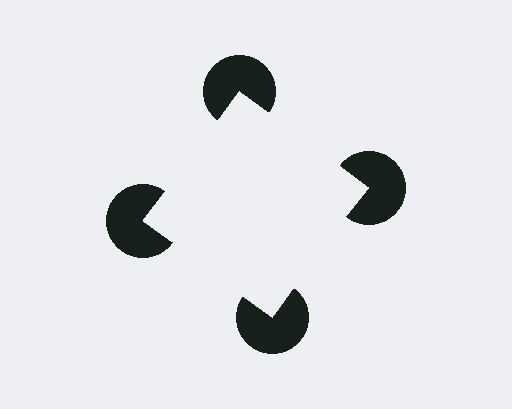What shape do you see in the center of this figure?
An illusory square — its edges are inferred from the aligned wedge cuts in the pac-man discs, not physically drawn.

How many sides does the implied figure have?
4 sides.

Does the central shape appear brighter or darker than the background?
It typically appears slightly brighter than the background, even though no actual brightness change is drawn.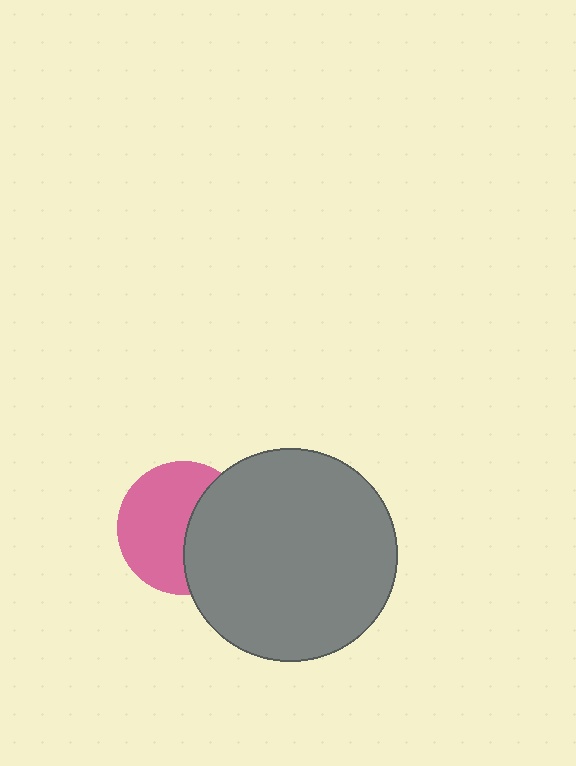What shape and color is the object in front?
The object in front is a gray circle.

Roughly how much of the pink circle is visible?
About half of it is visible (roughly 59%).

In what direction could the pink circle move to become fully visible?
The pink circle could move left. That would shift it out from behind the gray circle entirely.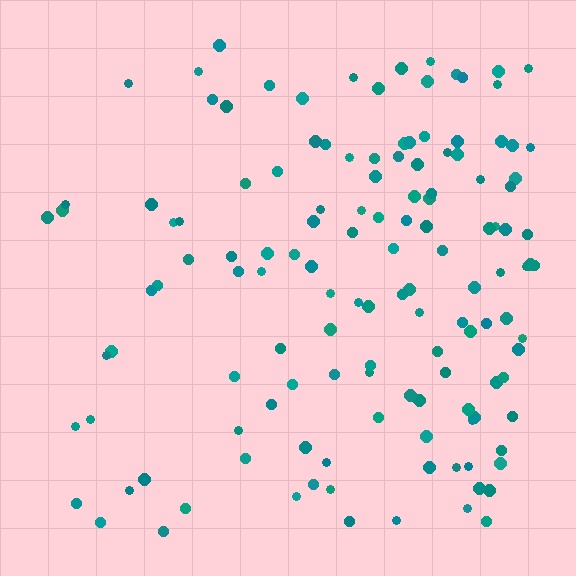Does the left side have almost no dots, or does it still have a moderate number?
Still a moderate number, just noticeably fewer than the right.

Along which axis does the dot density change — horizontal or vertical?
Horizontal.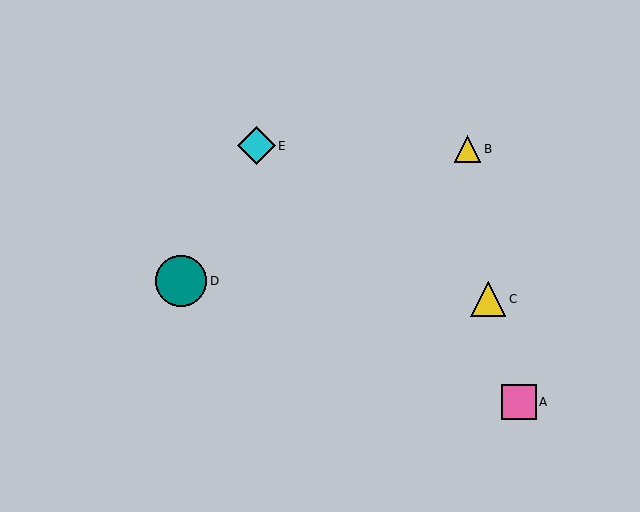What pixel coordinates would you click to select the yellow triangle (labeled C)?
Click at (488, 299) to select the yellow triangle C.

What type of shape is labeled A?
Shape A is a pink square.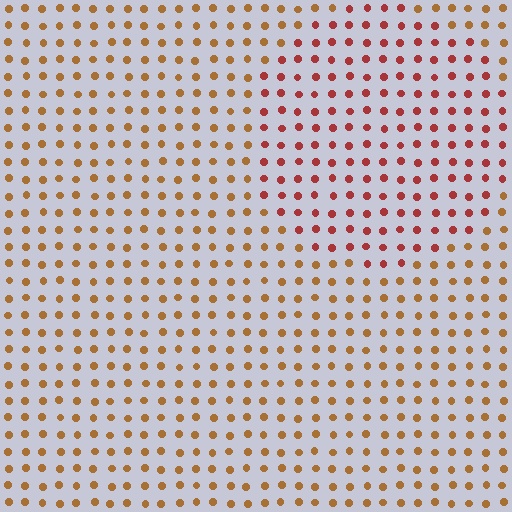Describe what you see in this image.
The image is filled with small brown elements in a uniform arrangement. A circle-shaped region is visible where the elements are tinted to a slightly different hue, forming a subtle color boundary.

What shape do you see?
I see a circle.